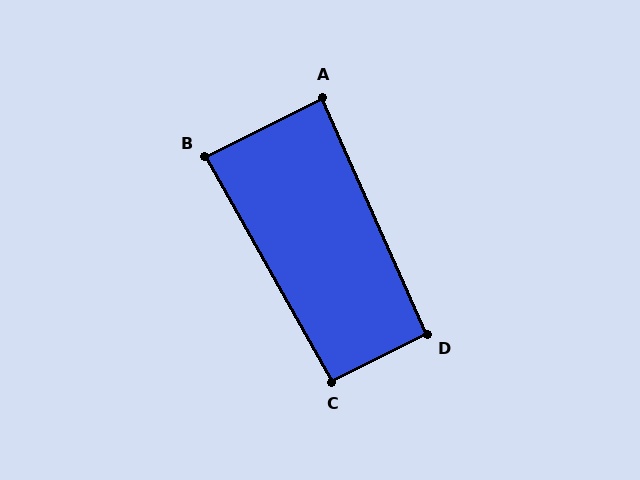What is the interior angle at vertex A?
Approximately 87 degrees (approximately right).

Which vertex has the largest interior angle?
D, at approximately 93 degrees.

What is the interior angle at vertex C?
Approximately 93 degrees (approximately right).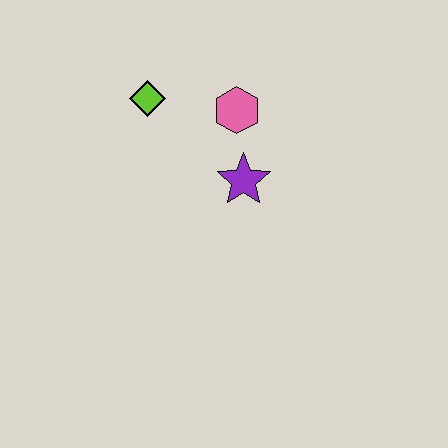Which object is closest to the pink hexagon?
The purple star is closest to the pink hexagon.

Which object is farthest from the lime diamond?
The purple star is farthest from the lime diamond.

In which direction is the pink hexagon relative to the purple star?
The pink hexagon is above the purple star.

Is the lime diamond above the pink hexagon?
Yes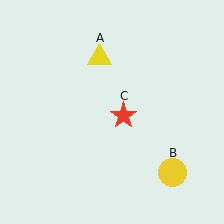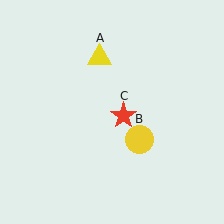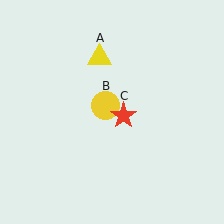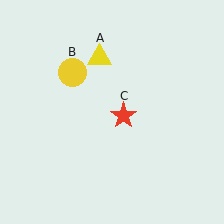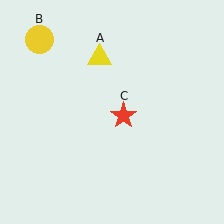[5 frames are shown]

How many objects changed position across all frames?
1 object changed position: yellow circle (object B).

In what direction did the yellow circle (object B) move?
The yellow circle (object B) moved up and to the left.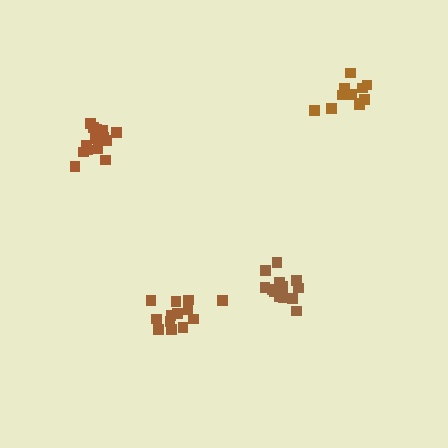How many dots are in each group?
Group 1: 13 dots, Group 2: 14 dots, Group 3: 11 dots, Group 4: 17 dots (55 total).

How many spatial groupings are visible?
There are 4 spatial groupings.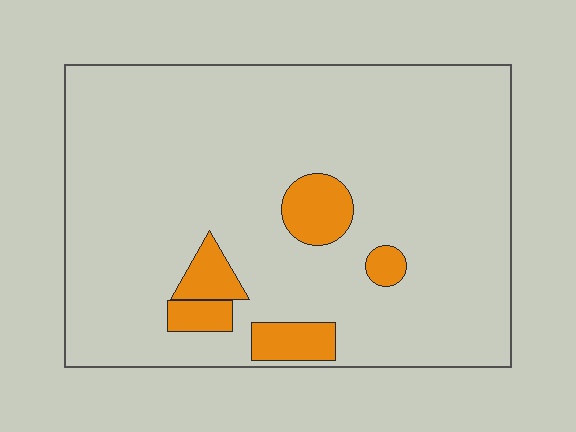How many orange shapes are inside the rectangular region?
5.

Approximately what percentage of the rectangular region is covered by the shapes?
Approximately 10%.